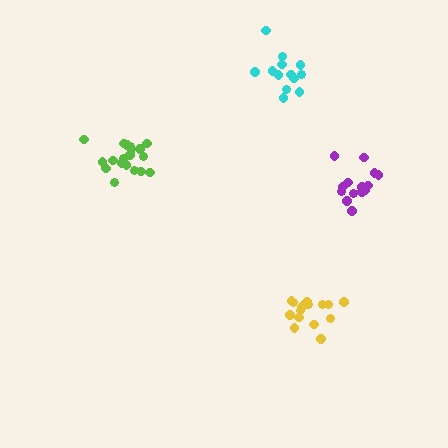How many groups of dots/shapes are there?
There are 4 groups.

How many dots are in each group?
Group 1: 13 dots, Group 2: 19 dots, Group 3: 14 dots, Group 4: 16 dots (62 total).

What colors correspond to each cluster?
The clusters are colored: cyan, lime, purple, yellow.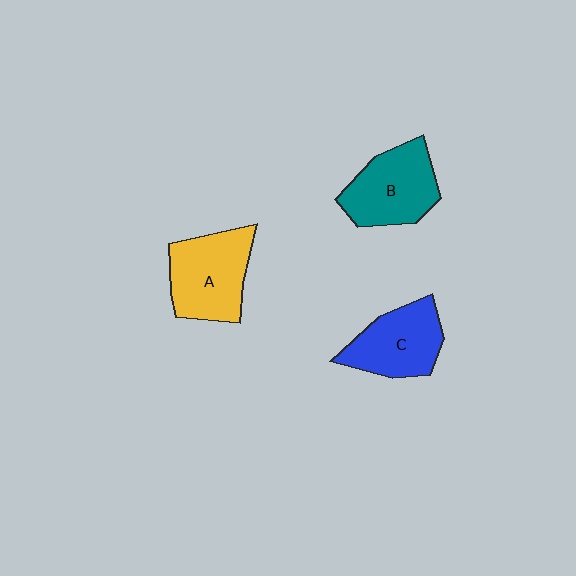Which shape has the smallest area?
Shape C (blue).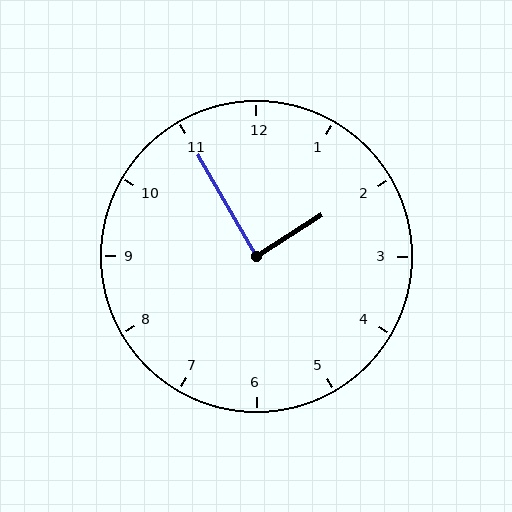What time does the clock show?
1:55.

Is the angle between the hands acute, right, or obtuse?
It is right.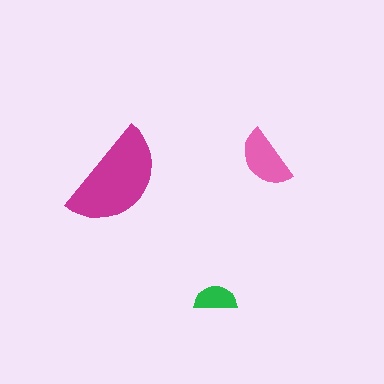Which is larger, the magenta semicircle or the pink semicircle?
The magenta one.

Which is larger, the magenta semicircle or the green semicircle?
The magenta one.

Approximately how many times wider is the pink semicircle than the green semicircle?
About 1.5 times wider.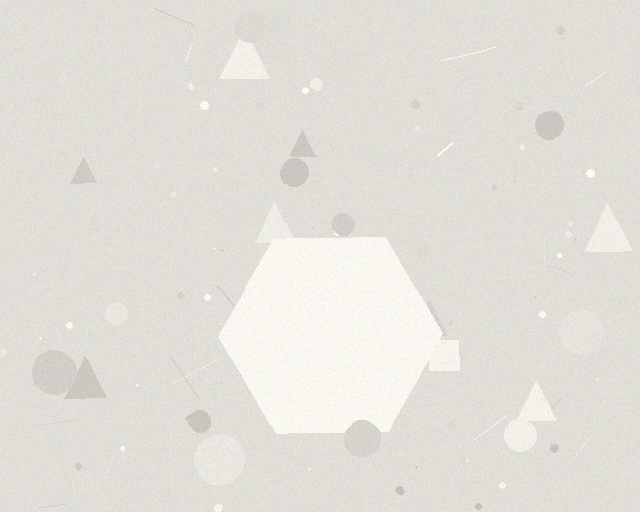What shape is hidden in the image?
A hexagon is hidden in the image.